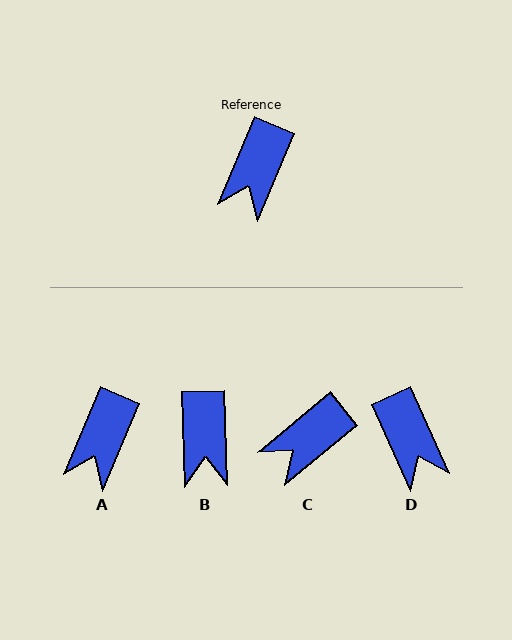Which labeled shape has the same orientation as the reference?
A.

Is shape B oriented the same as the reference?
No, it is off by about 25 degrees.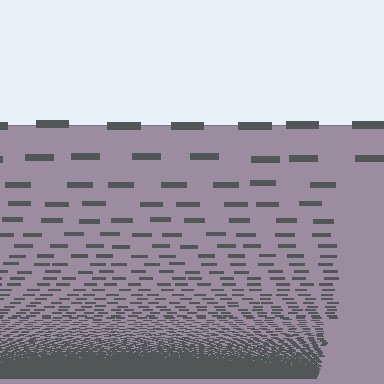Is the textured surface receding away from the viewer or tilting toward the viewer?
The surface appears to tilt toward the viewer. Texture elements get larger and sparser toward the top.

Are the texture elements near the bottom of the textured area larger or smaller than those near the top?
Smaller. The gradient is inverted — elements near the bottom are smaller and denser.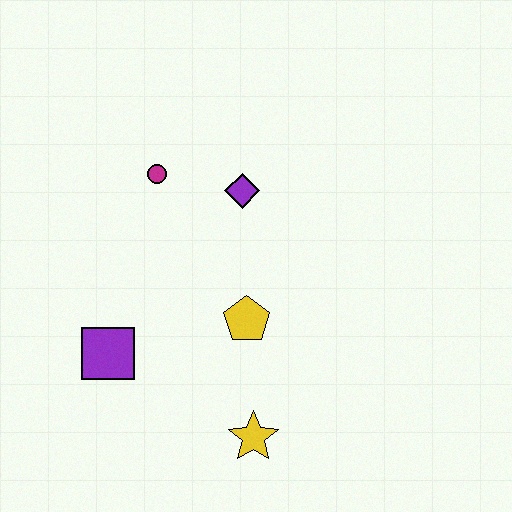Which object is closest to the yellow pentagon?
The yellow star is closest to the yellow pentagon.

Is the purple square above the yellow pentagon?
No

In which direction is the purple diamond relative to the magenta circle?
The purple diamond is to the right of the magenta circle.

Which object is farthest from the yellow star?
The magenta circle is farthest from the yellow star.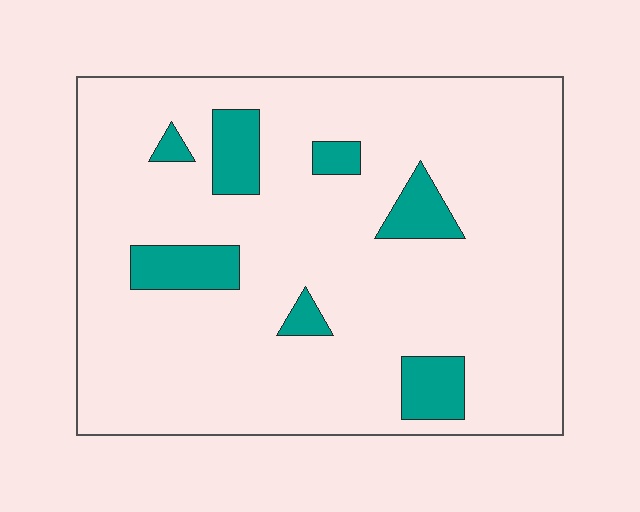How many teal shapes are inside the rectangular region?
7.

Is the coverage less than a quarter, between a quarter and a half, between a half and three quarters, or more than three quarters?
Less than a quarter.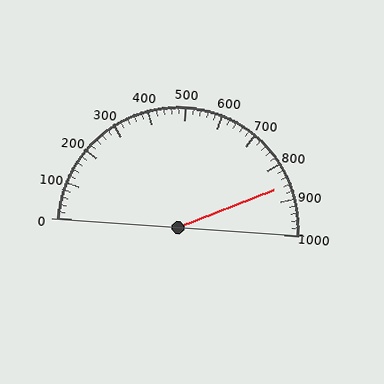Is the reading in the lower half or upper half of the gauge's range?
The reading is in the upper half of the range (0 to 1000).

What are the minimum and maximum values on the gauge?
The gauge ranges from 0 to 1000.